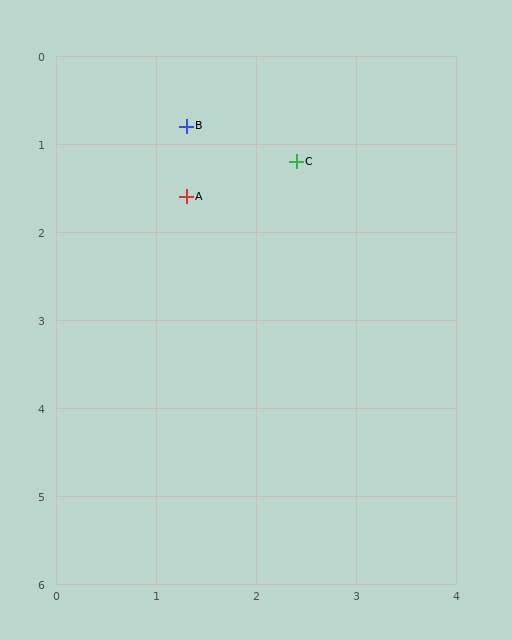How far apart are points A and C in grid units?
Points A and C are about 1.2 grid units apart.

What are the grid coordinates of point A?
Point A is at approximately (1.3, 1.6).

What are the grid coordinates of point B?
Point B is at approximately (1.3, 0.8).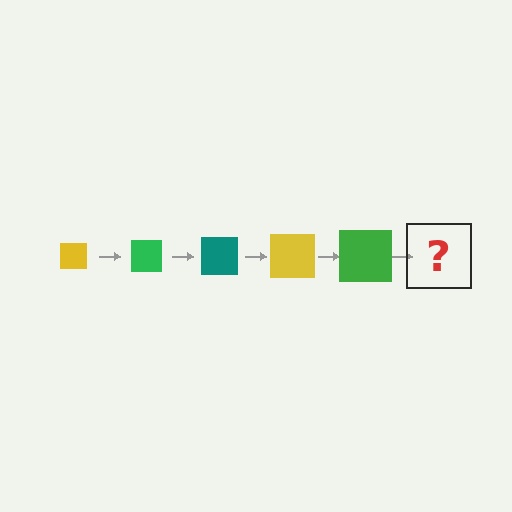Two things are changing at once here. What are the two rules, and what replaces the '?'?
The two rules are that the square grows larger each step and the color cycles through yellow, green, and teal. The '?' should be a teal square, larger than the previous one.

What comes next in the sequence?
The next element should be a teal square, larger than the previous one.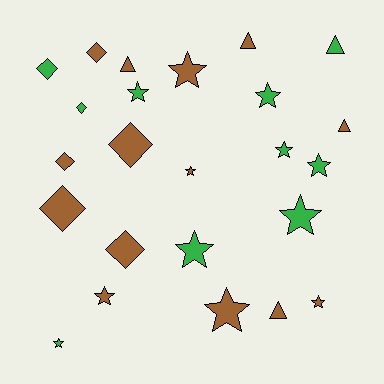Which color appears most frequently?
Brown, with 14 objects.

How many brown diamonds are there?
There are 5 brown diamonds.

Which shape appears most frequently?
Star, with 12 objects.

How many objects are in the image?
There are 24 objects.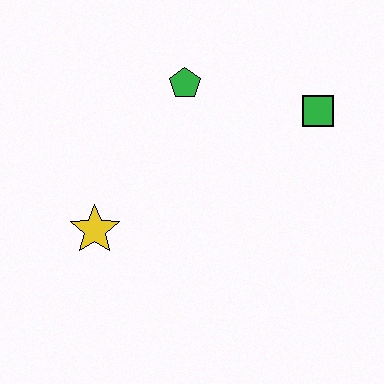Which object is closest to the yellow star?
The green pentagon is closest to the yellow star.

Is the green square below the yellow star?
No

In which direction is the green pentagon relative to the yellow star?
The green pentagon is above the yellow star.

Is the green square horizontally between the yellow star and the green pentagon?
No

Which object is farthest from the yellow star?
The green square is farthest from the yellow star.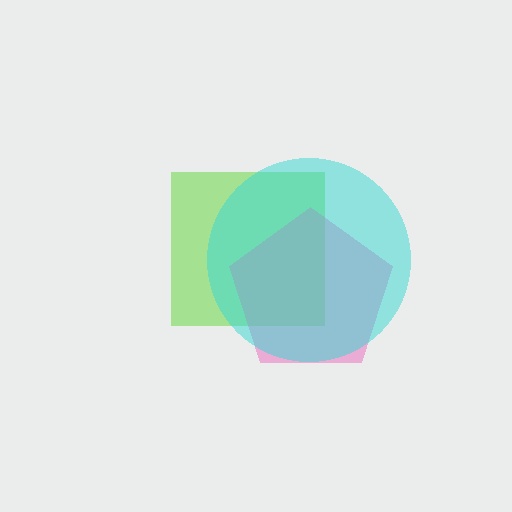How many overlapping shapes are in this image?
There are 3 overlapping shapes in the image.